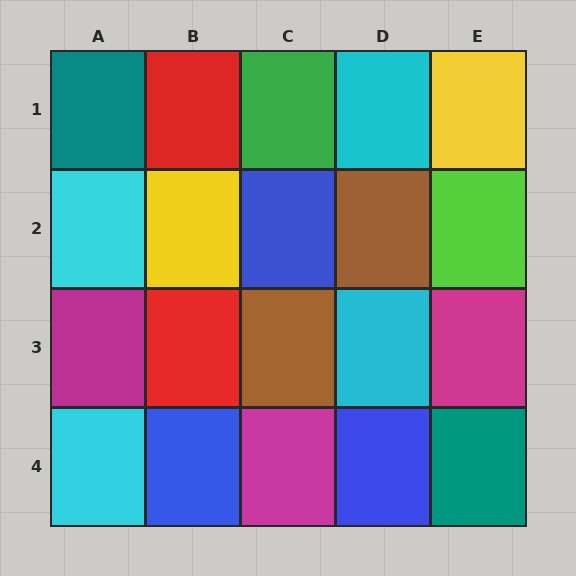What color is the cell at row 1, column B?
Red.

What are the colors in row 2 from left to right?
Cyan, yellow, blue, brown, lime.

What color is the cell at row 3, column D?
Cyan.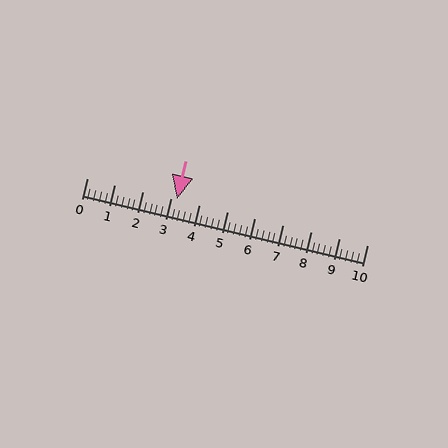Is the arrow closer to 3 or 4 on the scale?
The arrow is closer to 3.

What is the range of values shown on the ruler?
The ruler shows values from 0 to 10.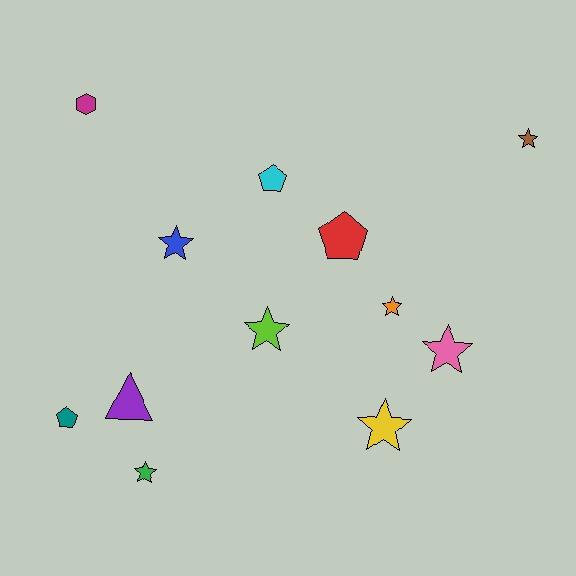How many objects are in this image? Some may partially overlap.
There are 12 objects.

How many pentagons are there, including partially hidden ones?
There are 3 pentagons.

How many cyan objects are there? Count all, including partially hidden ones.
There is 1 cyan object.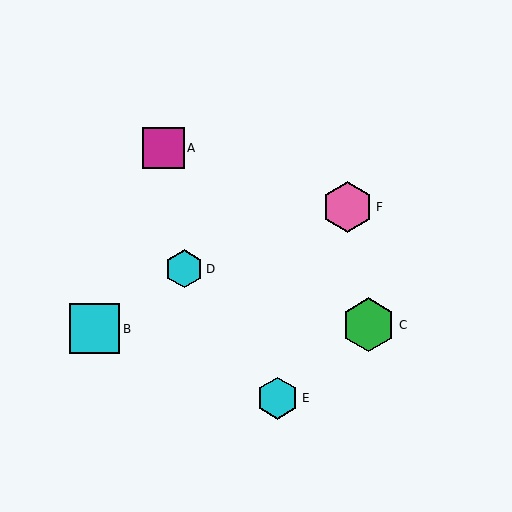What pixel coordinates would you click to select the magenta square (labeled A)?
Click at (164, 148) to select the magenta square A.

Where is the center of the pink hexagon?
The center of the pink hexagon is at (347, 207).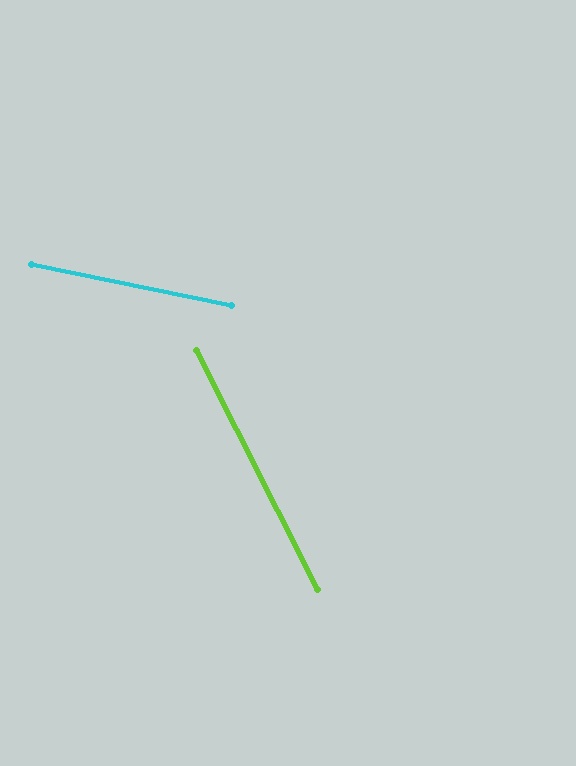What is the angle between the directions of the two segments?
Approximately 52 degrees.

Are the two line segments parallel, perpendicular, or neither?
Neither parallel nor perpendicular — they differ by about 52°.